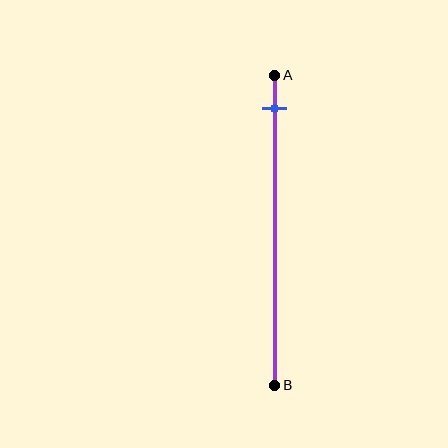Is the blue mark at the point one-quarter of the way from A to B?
No, the mark is at about 10% from A, not at the 25% one-quarter point.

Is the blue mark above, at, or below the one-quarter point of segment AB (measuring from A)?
The blue mark is above the one-quarter point of segment AB.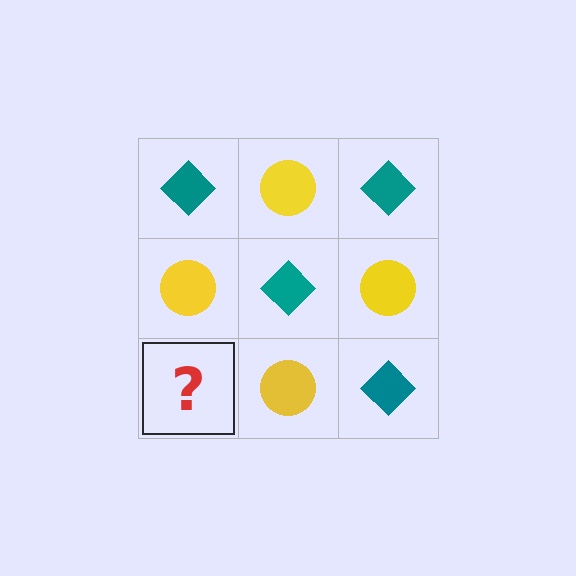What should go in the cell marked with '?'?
The missing cell should contain a teal diamond.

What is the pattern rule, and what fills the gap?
The rule is that it alternates teal diamond and yellow circle in a checkerboard pattern. The gap should be filled with a teal diamond.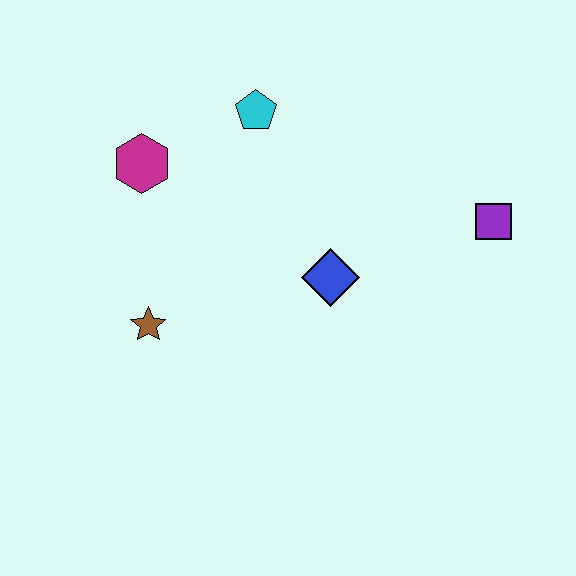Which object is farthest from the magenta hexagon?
The purple square is farthest from the magenta hexagon.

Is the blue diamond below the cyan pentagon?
Yes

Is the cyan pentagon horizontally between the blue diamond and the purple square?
No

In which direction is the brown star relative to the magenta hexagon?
The brown star is below the magenta hexagon.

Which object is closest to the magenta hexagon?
The cyan pentagon is closest to the magenta hexagon.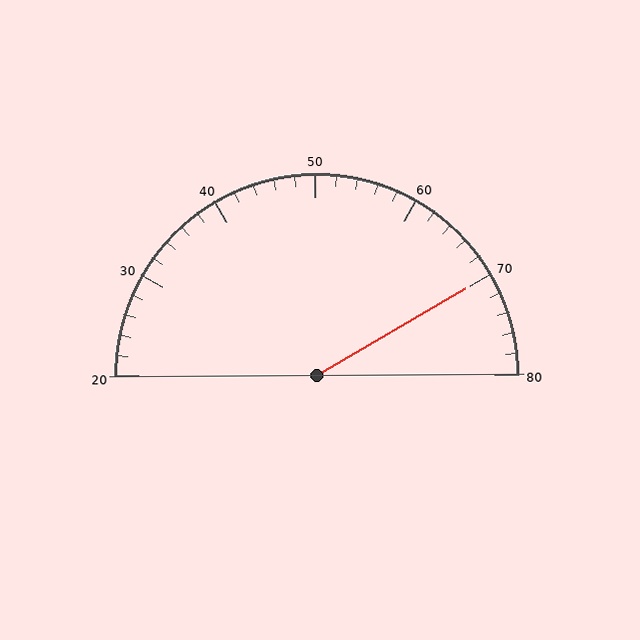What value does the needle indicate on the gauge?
The needle indicates approximately 70.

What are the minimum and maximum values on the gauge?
The gauge ranges from 20 to 80.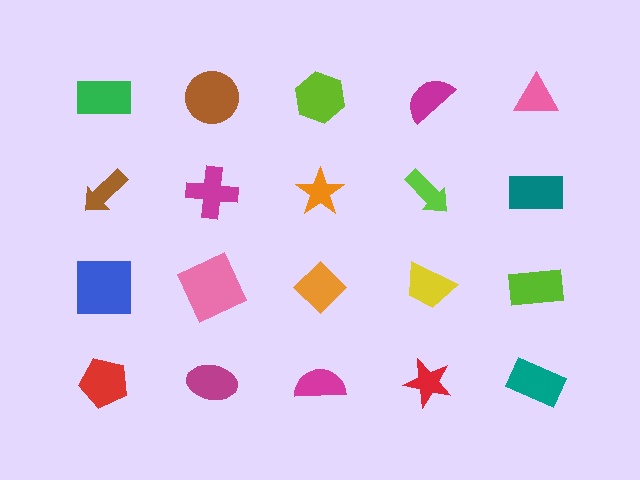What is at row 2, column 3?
An orange star.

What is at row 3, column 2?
A pink square.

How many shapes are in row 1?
5 shapes.